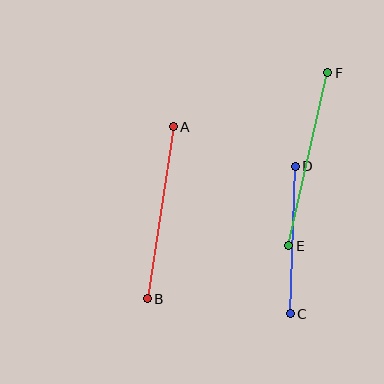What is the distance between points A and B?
The distance is approximately 174 pixels.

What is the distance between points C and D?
The distance is approximately 148 pixels.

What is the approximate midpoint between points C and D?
The midpoint is at approximately (293, 240) pixels.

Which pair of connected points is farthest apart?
Points E and F are farthest apart.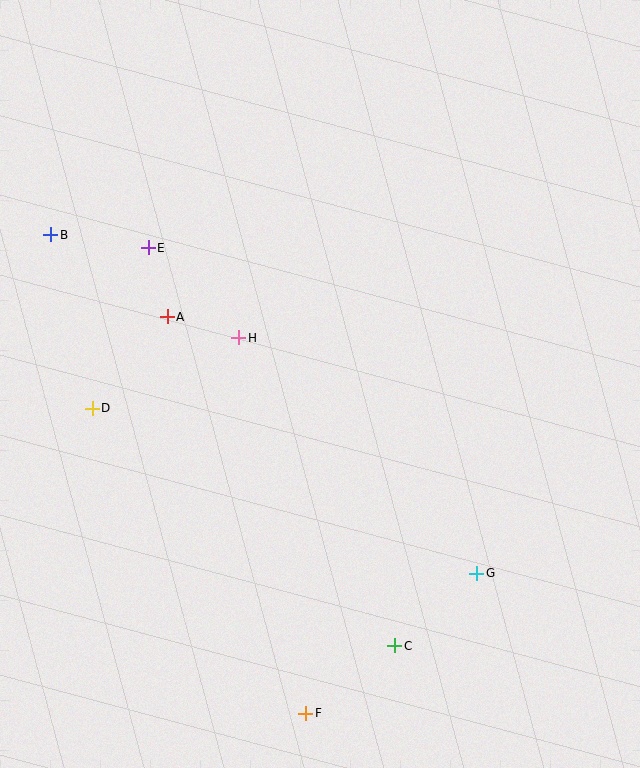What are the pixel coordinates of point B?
Point B is at (51, 235).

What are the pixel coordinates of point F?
Point F is at (306, 713).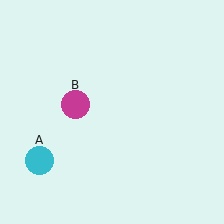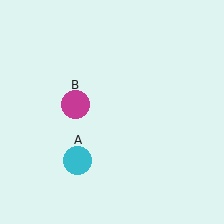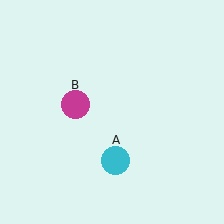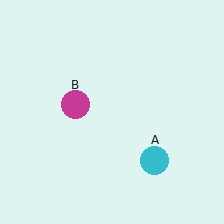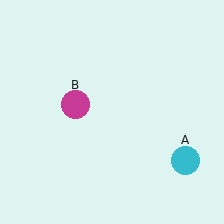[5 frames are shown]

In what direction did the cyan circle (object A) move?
The cyan circle (object A) moved right.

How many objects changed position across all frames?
1 object changed position: cyan circle (object A).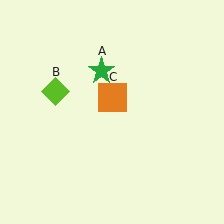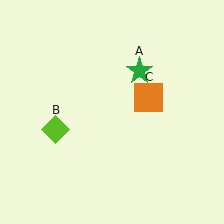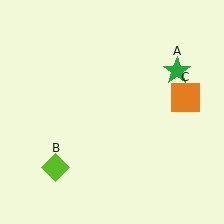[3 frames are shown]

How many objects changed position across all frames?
3 objects changed position: green star (object A), lime diamond (object B), orange square (object C).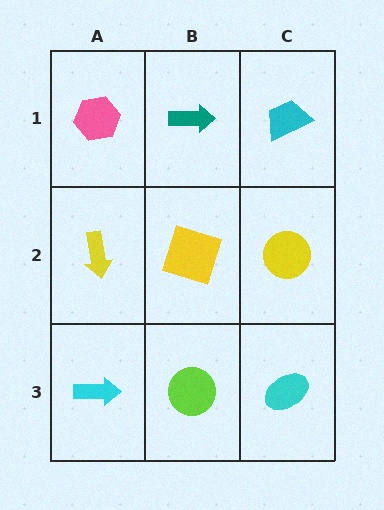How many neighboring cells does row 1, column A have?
2.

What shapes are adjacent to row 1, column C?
A yellow circle (row 2, column C), a teal arrow (row 1, column B).